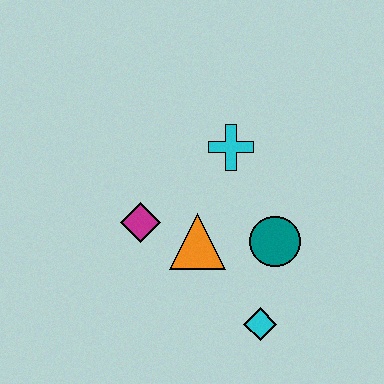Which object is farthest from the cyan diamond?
The cyan cross is farthest from the cyan diamond.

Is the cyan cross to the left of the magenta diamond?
No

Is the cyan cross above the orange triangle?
Yes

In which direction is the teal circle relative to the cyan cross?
The teal circle is below the cyan cross.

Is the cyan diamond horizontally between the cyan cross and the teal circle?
Yes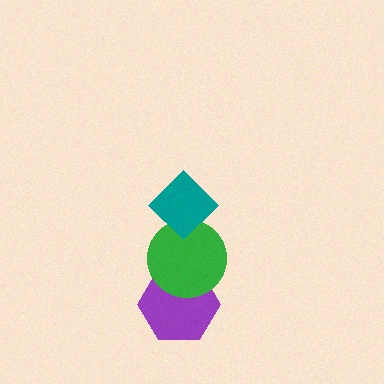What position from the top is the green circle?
The green circle is 2nd from the top.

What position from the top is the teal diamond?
The teal diamond is 1st from the top.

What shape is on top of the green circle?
The teal diamond is on top of the green circle.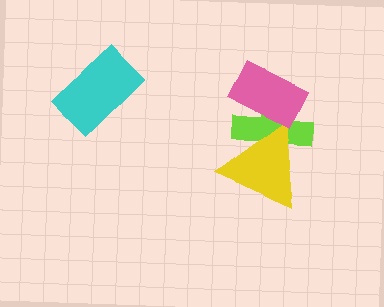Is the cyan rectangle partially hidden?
No, no other shape covers it.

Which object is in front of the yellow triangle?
The pink rectangle is in front of the yellow triangle.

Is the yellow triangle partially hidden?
Yes, it is partially covered by another shape.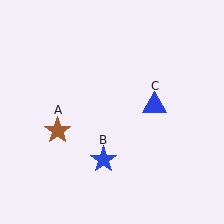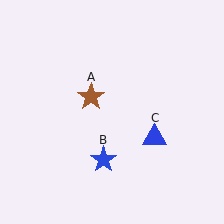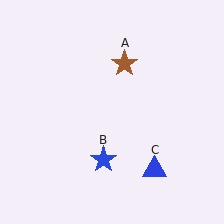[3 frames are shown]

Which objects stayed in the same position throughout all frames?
Blue star (object B) remained stationary.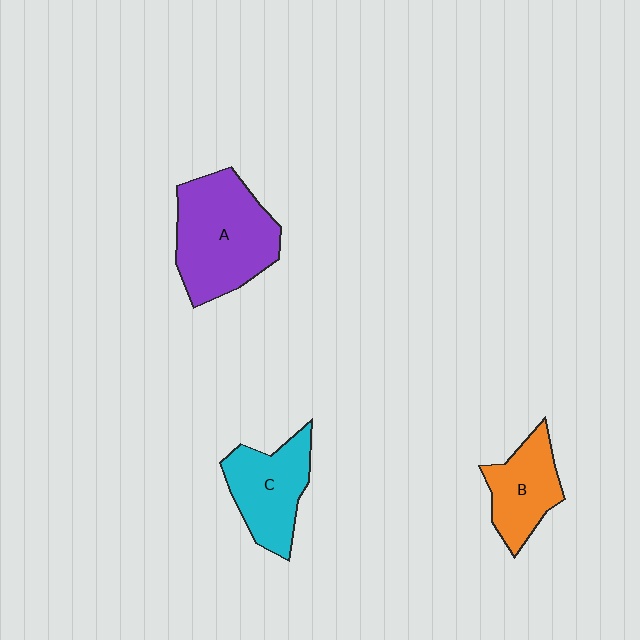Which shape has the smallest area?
Shape B (orange).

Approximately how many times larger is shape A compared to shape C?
Approximately 1.5 times.